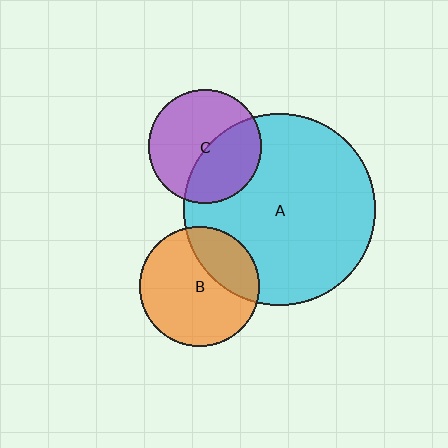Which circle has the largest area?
Circle A (cyan).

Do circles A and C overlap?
Yes.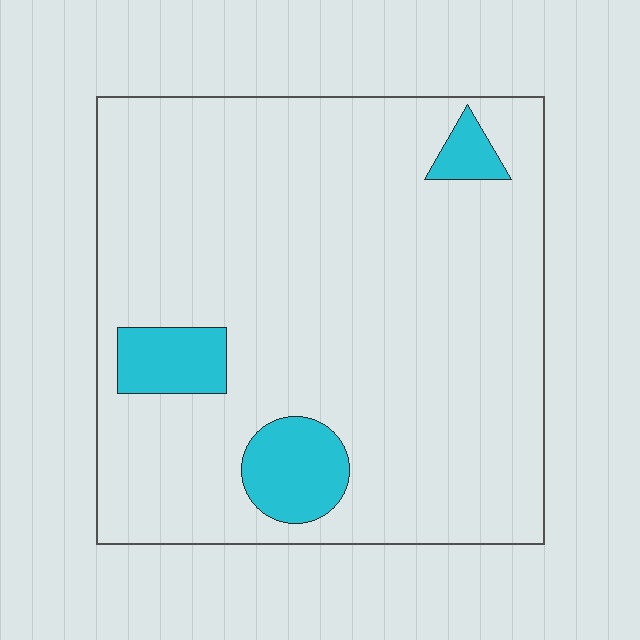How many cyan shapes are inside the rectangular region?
3.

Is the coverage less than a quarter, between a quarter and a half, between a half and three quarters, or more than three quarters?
Less than a quarter.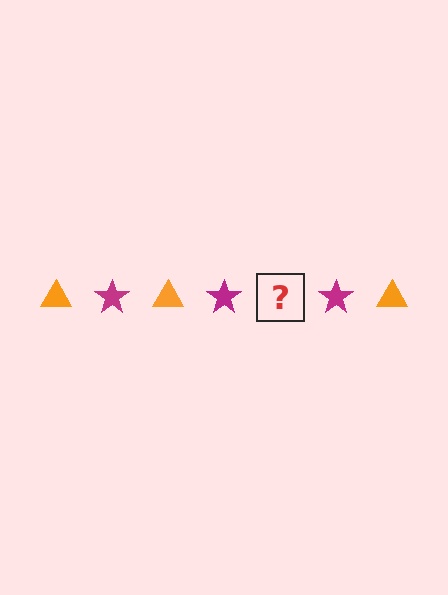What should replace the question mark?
The question mark should be replaced with an orange triangle.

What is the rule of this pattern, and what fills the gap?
The rule is that the pattern alternates between orange triangle and magenta star. The gap should be filled with an orange triangle.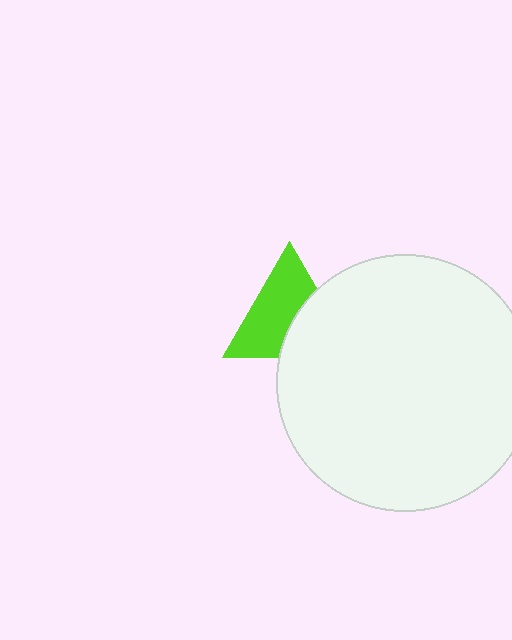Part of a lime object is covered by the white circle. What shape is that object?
It is a triangle.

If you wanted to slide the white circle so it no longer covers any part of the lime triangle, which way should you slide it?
Slide it right — that is the most direct way to separate the two shapes.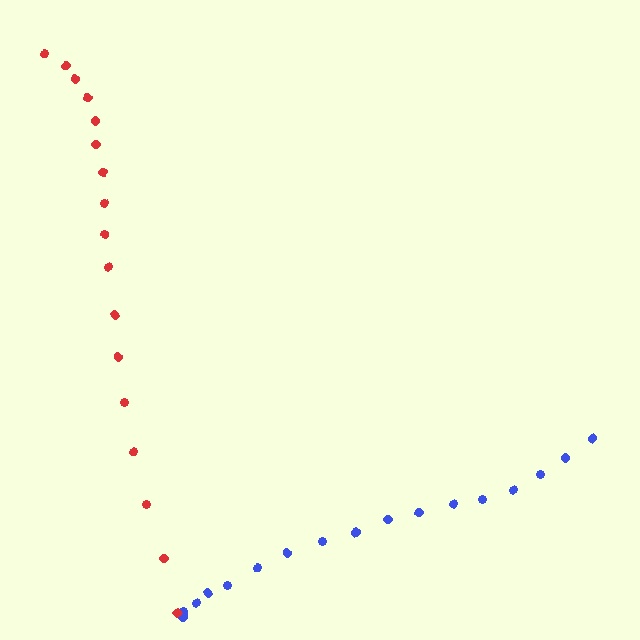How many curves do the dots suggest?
There are 2 distinct paths.